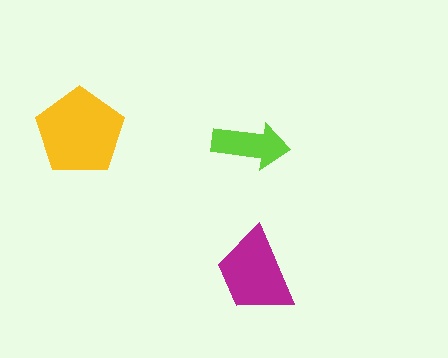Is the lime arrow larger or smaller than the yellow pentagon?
Smaller.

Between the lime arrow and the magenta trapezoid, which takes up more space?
The magenta trapezoid.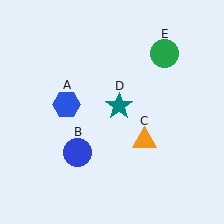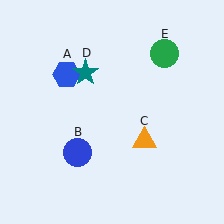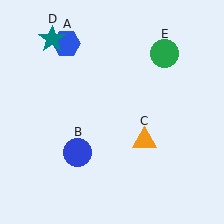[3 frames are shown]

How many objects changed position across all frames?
2 objects changed position: blue hexagon (object A), teal star (object D).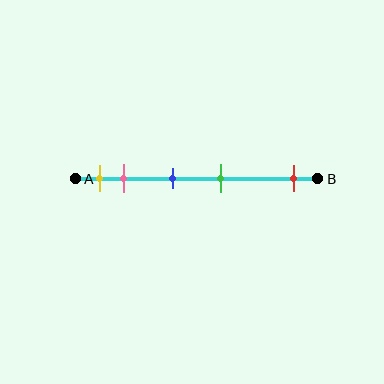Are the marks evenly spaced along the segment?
No, the marks are not evenly spaced.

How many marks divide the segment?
There are 5 marks dividing the segment.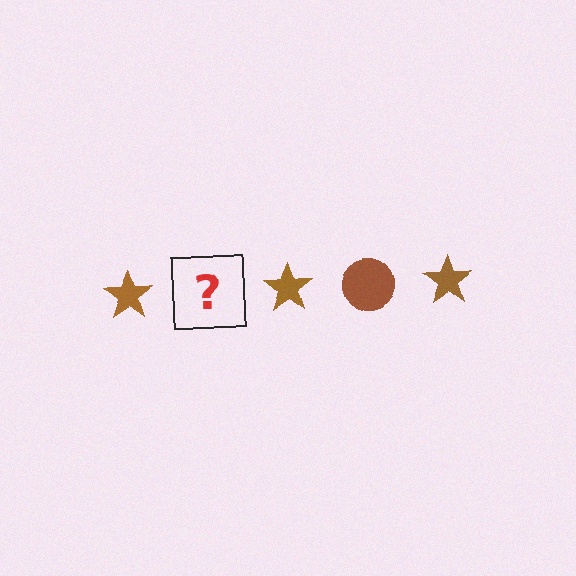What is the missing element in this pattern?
The missing element is a brown circle.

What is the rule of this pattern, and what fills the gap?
The rule is that the pattern cycles through star, circle shapes in brown. The gap should be filled with a brown circle.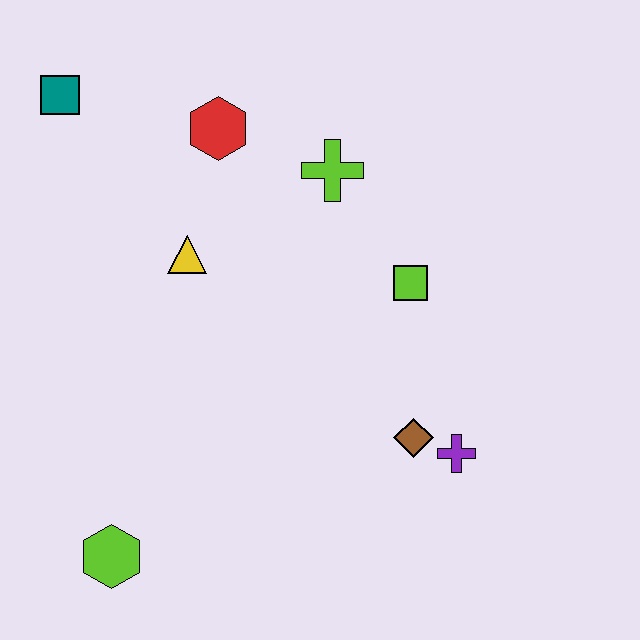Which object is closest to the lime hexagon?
The yellow triangle is closest to the lime hexagon.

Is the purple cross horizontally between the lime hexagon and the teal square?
No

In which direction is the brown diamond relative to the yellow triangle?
The brown diamond is to the right of the yellow triangle.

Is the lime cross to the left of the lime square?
Yes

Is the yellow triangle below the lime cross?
Yes